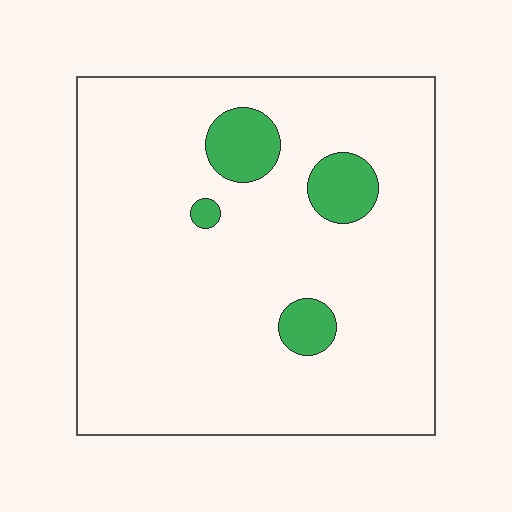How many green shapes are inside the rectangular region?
4.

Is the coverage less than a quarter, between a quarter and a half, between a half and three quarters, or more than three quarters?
Less than a quarter.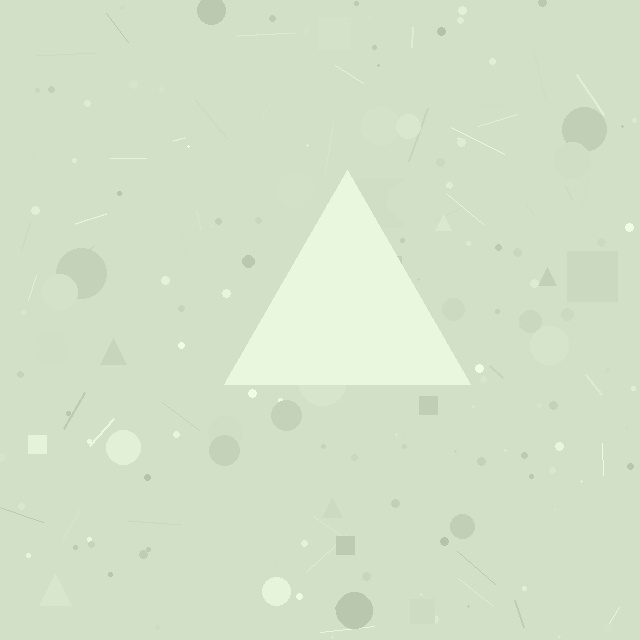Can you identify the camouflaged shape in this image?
The camouflaged shape is a triangle.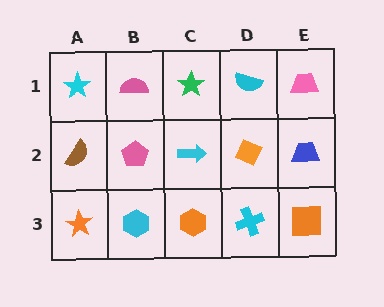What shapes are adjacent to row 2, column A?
A cyan star (row 1, column A), an orange star (row 3, column A), a pink pentagon (row 2, column B).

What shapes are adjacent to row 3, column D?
An orange diamond (row 2, column D), an orange hexagon (row 3, column C), an orange square (row 3, column E).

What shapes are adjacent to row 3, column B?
A pink pentagon (row 2, column B), an orange star (row 3, column A), an orange hexagon (row 3, column C).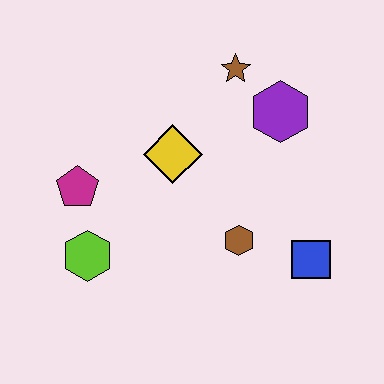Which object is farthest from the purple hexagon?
The lime hexagon is farthest from the purple hexagon.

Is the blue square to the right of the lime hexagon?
Yes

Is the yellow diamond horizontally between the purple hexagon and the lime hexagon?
Yes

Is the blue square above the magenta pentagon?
No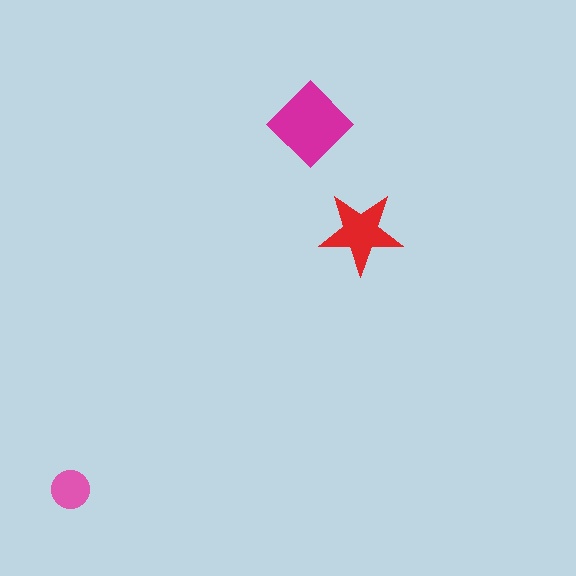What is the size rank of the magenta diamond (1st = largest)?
1st.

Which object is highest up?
The magenta diamond is topmost.